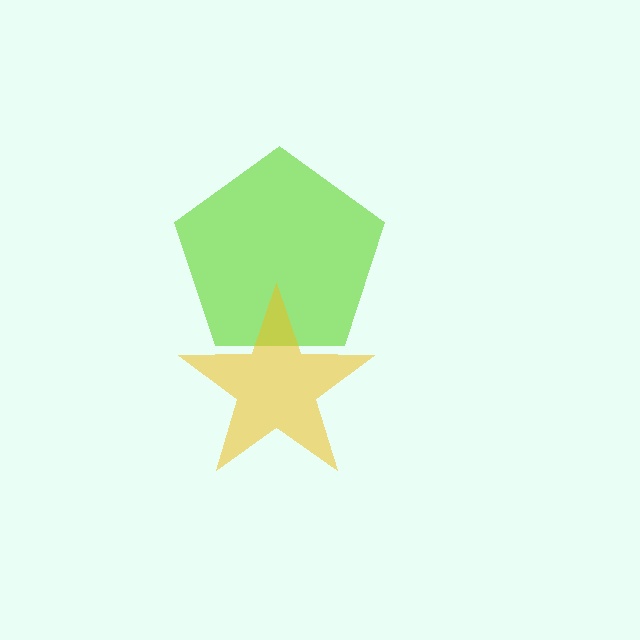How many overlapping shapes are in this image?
There are 2 overlapping shapes in the image.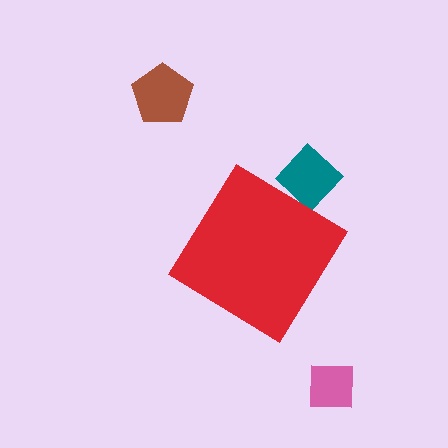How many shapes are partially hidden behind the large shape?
1 shape is partially hidden.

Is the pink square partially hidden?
No, the pink square is fully visible.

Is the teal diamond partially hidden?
Yes, the teal diamond is partially hidden behind the red diamond.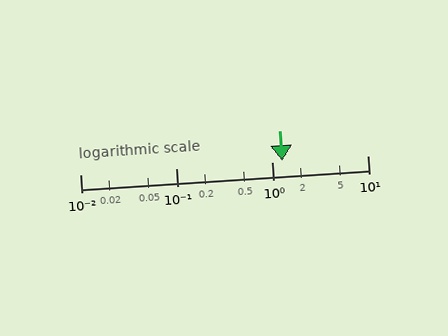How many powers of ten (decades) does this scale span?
The scale spans 3 decades, from 0.01 to 10.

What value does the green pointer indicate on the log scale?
The pointer indicates approximately 1.3.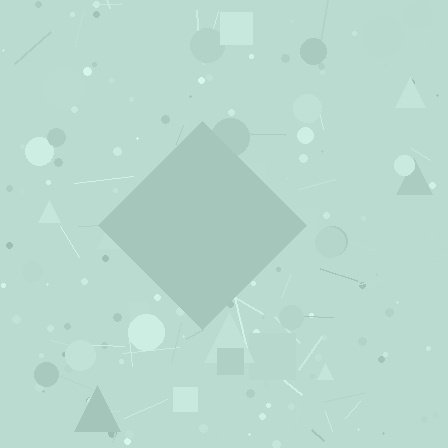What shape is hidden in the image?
A diamond is hidden in the image.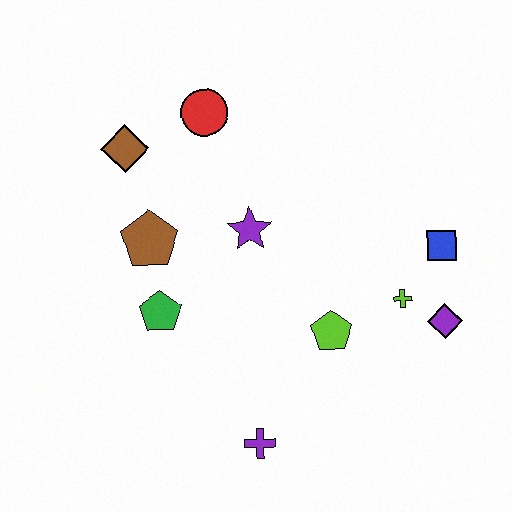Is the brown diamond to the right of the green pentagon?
No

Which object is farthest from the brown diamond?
The purple diamond is farthest from the brown diamond.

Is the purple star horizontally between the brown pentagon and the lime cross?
Yes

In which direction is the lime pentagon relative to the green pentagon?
The lime pentagon is to the right of the green pentagon.